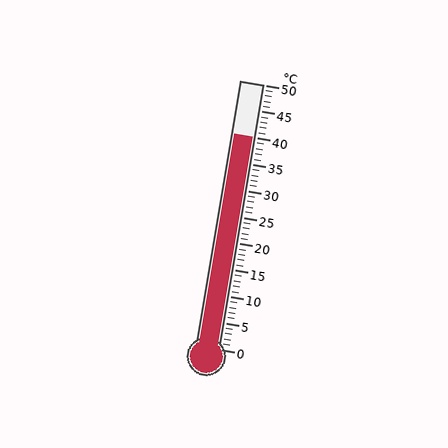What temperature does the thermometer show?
The thermometer shows approximately 40°C.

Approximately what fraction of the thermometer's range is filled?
The thermometer is filled to approximately 80% of its range.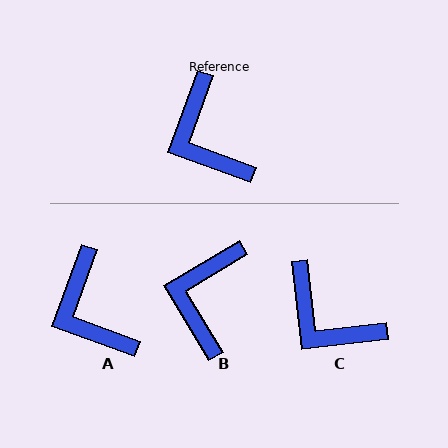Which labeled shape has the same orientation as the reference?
A.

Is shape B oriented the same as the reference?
No, it is off by about 39 degrees.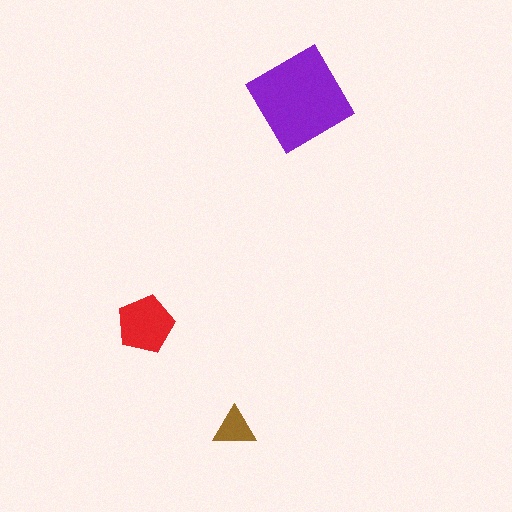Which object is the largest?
The purple diamond.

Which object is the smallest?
The brown triangle.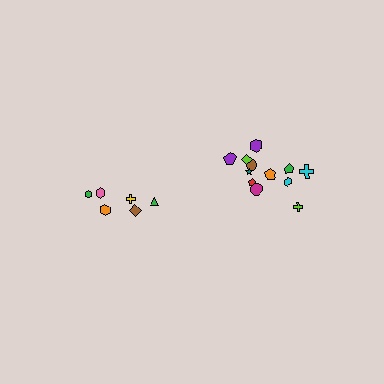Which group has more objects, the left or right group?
The right group.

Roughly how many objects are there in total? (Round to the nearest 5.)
Roughly 20 objects in total.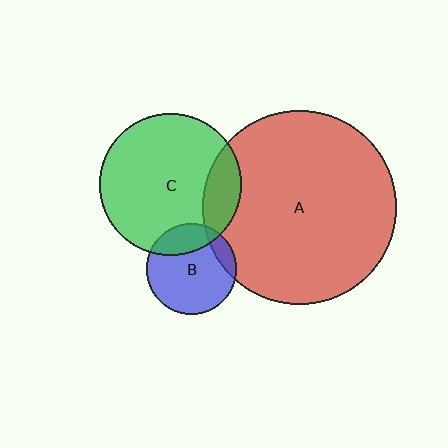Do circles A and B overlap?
Yes.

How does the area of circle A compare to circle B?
Approximately 4.6 times.